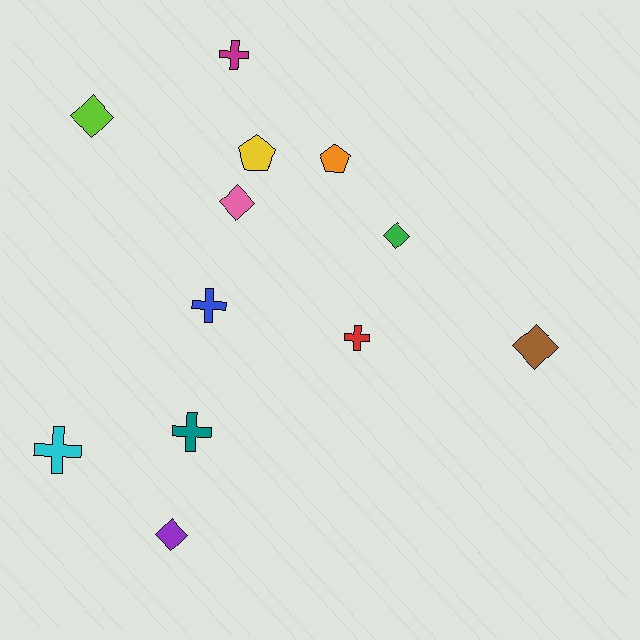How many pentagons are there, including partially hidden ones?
There are 2 pentagons.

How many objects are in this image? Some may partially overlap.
There are 12 objects.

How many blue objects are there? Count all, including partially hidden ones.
There is 1 blue object.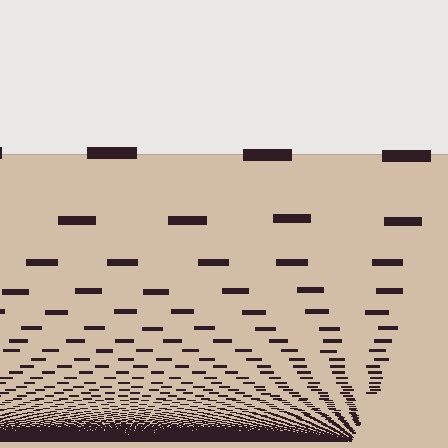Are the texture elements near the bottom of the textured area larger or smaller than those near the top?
Smaller. The gradient is inverted — elements near the bottom are smaller and denser.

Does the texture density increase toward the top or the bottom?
Density increases toward the bottom.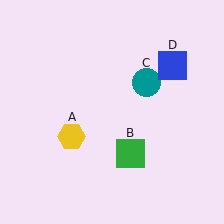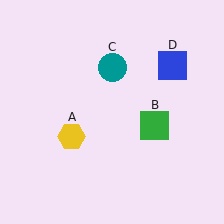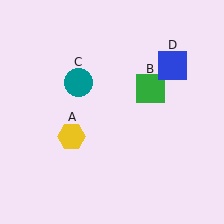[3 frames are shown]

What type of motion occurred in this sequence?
The green square (object B), teal circle (object C) rotated counterclockwise around the center of the scene.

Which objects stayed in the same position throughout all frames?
Yellow hexagon (object A) and blue square (object D) remained stationary.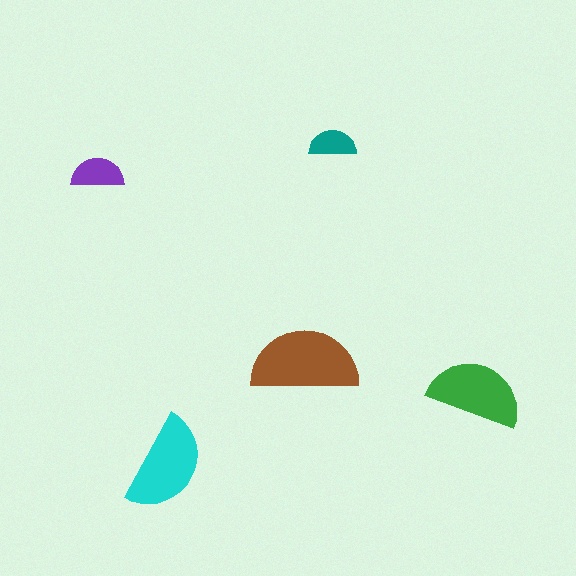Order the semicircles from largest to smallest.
the brown one, the cyan one, the green one, the purple one, the teal one.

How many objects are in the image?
There are 5 objects in the image.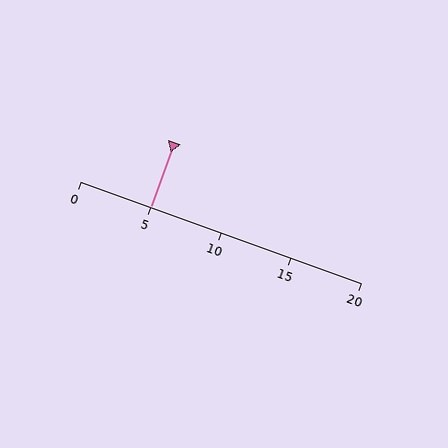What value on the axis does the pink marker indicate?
The marker indicates approximately 5.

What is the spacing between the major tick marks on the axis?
The major ticks are spaced 5 apart.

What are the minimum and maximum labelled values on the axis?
The axis runs from 0 to 20.